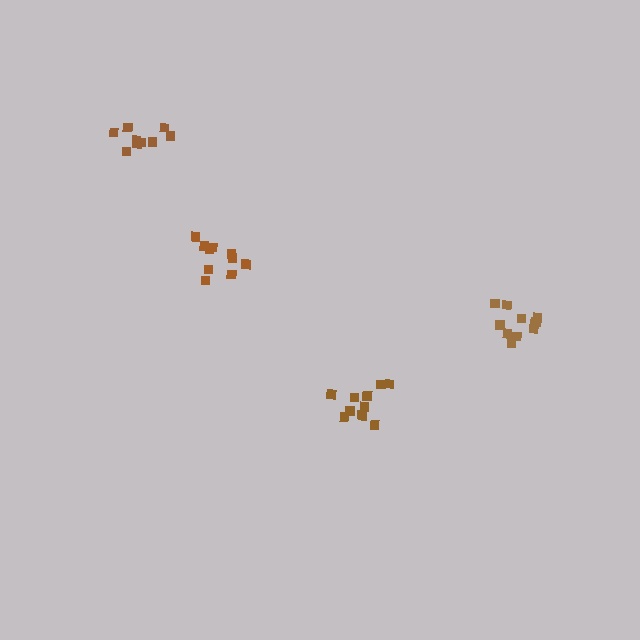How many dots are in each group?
Group 1: 11 dots, Group 2: 11 dots, Group 3: 9 dots, Group 4: 10 dots (41 total).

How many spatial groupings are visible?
There are 4 spatial groupings.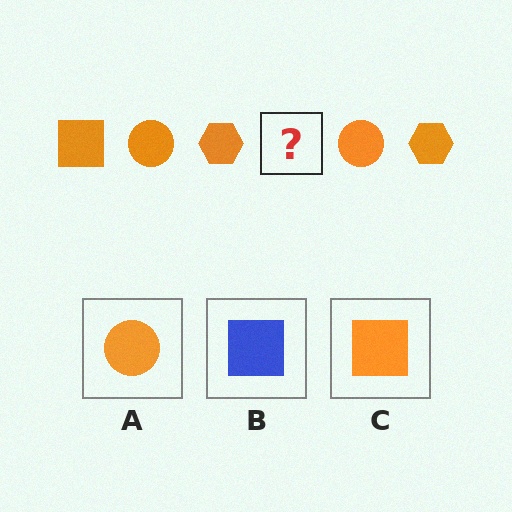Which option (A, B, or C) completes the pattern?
C.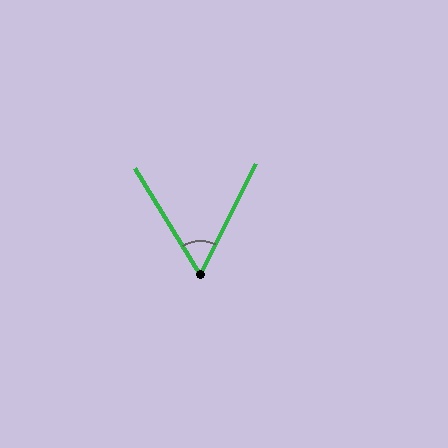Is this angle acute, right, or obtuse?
It is acute.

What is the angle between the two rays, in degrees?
Approximately 59 degrees.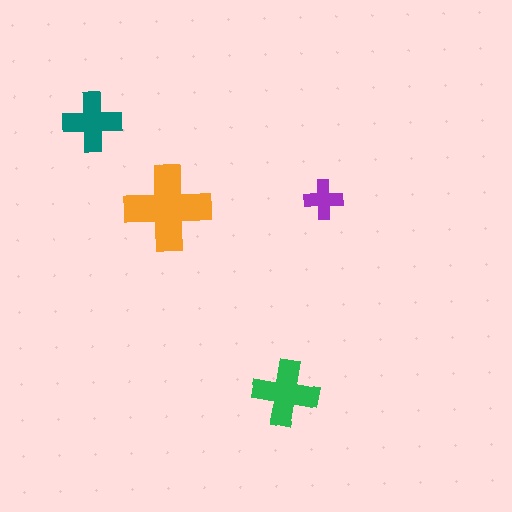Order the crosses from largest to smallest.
the orange one, the green one, the teal one, the purple one.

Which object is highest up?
The teal cross is topmost.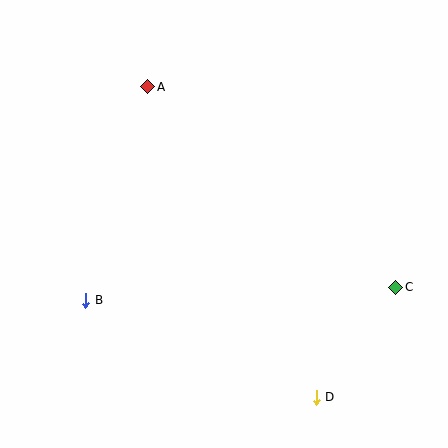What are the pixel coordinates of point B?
Point B is at (86, 300).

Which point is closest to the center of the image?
Point A at (148, 87) is closest to the center.